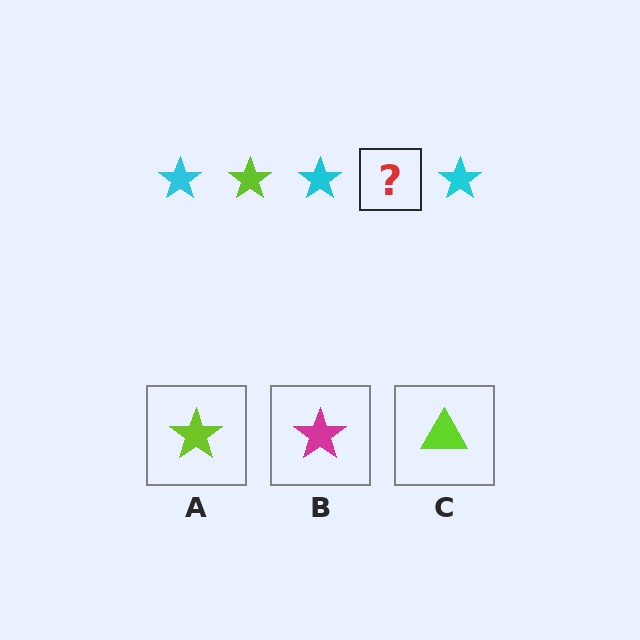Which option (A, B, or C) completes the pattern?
A.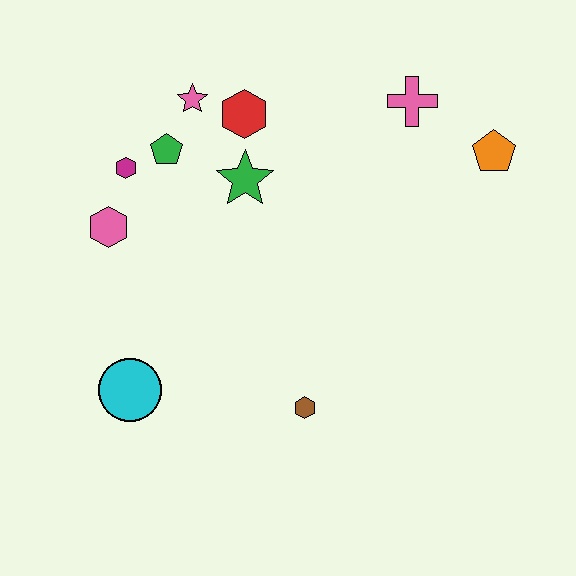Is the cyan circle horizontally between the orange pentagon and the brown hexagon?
No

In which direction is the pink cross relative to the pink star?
The pink cross is to the right of the pink star.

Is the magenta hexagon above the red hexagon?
No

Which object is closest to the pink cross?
The orange pentagon is closest to the pink cross.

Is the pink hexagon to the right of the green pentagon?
No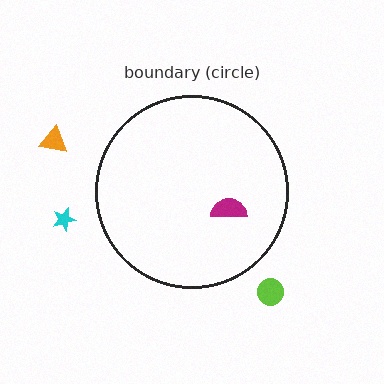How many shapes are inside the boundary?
1 inside, 3 outside.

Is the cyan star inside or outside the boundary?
Outside.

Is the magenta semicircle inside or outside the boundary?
Inside.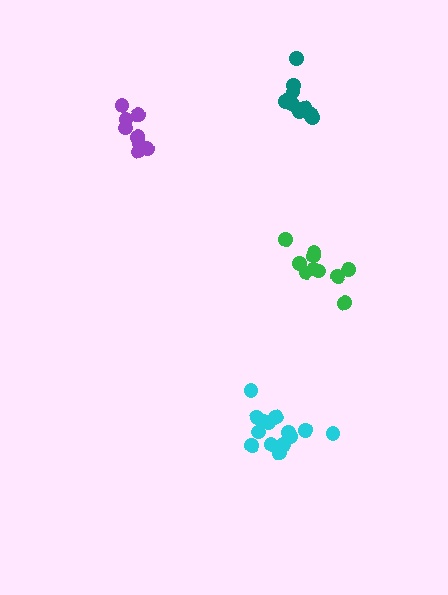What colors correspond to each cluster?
The clusters are colored: purple, teal, cyan, green.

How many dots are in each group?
Group 1: 8 dots, Group 2: 10 dots, Group 3: 14 dots, Group 4: 10 dots (42 total).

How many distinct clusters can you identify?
There are 4 distinct clusters.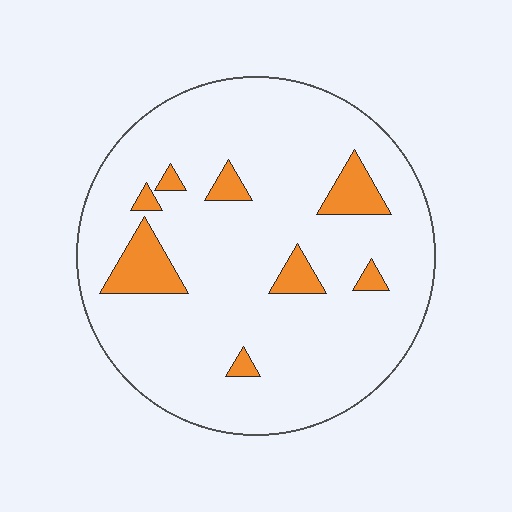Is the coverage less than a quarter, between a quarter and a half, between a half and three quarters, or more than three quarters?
Less than a quarter.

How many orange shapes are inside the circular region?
8.